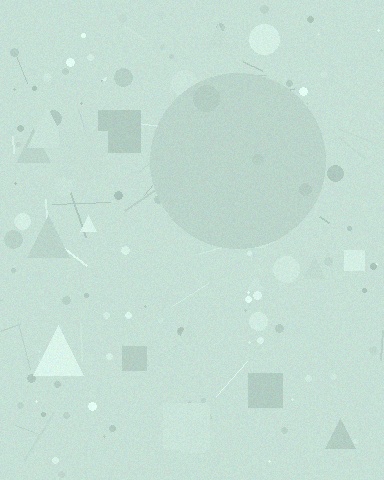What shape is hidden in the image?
A circle is hidden in the image.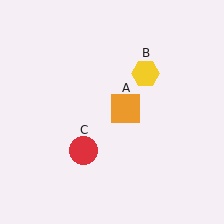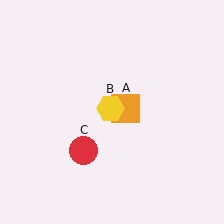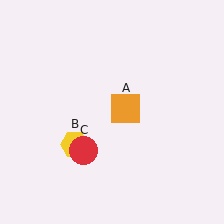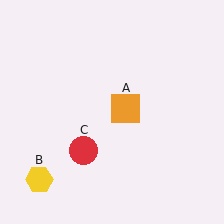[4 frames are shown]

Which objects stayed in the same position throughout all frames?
Orange square (object A) and red circle (object C) remained stationary.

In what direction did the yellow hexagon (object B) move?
The yellow hexagon (object B) moved down and to the left.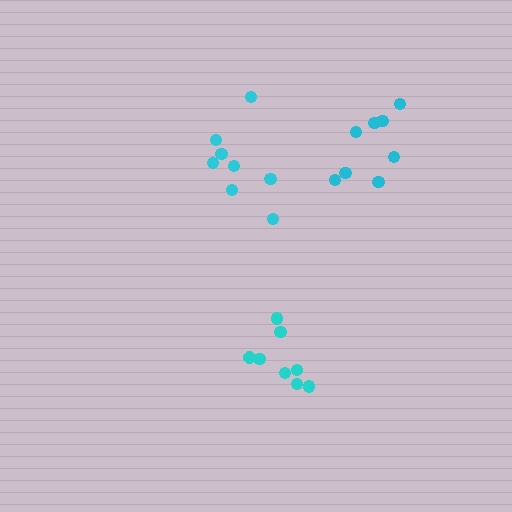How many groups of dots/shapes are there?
There are 3 groups.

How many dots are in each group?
Group 1: 8 dots, Group 2: 8 dots, Group 3: 8 dots (24 total).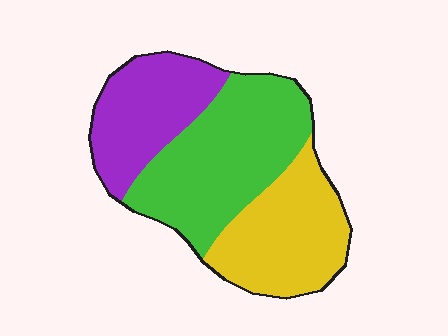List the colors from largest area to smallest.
From largest to smallest: green, yellow, purple.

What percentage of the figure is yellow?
Yellow takes up about one third (1/3) of the figure.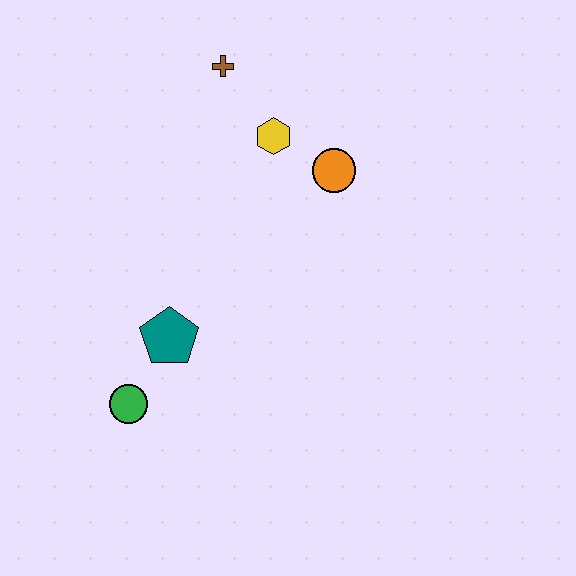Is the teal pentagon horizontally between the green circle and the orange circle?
Yes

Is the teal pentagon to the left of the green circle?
No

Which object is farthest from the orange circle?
The green circle is farthest from the orange circle.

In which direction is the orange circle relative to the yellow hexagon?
The orange circle is to the right of the yellow hexagon.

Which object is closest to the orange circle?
The yellow hexagon is closest to the orange circle.